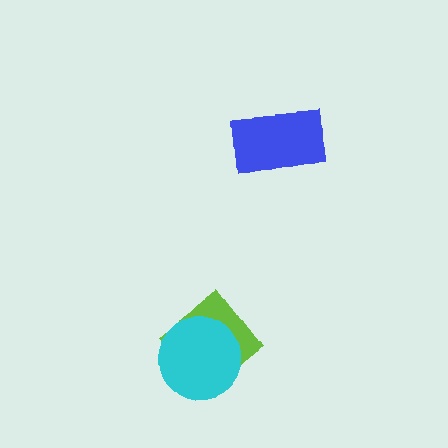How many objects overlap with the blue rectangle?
0 objects overlap with the blue rectangle.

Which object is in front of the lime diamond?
The cyan circle is in front of the lime diamond.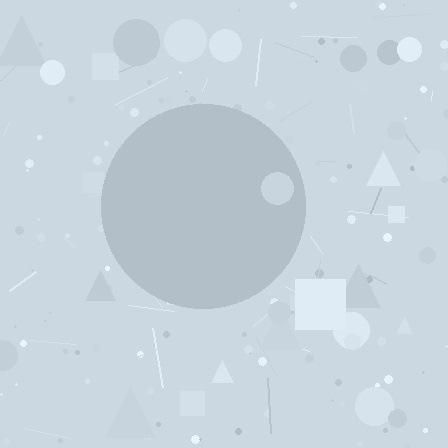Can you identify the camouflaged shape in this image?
The camouflaged shape is a circle.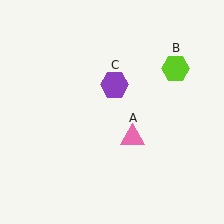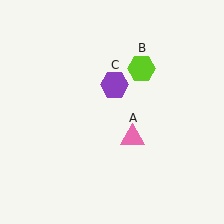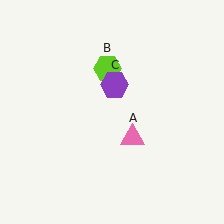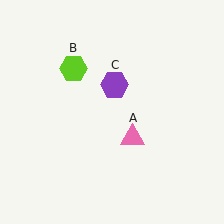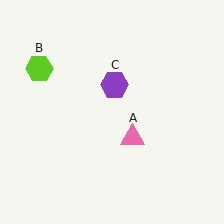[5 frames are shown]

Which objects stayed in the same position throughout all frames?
Pink triangle (object A) and purple hexagon (object C) remained stationary.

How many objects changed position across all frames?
1 object changed position: lime hexagon (object B).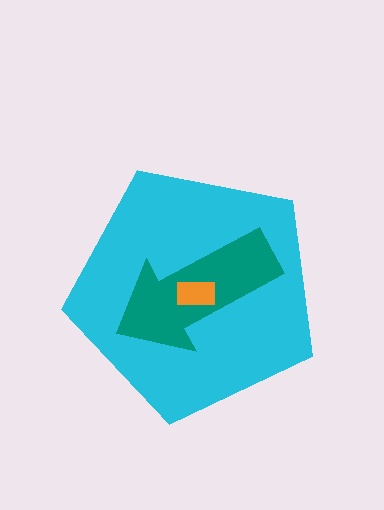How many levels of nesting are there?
3.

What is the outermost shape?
The cyan pentagon.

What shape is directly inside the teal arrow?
The orange rectangle.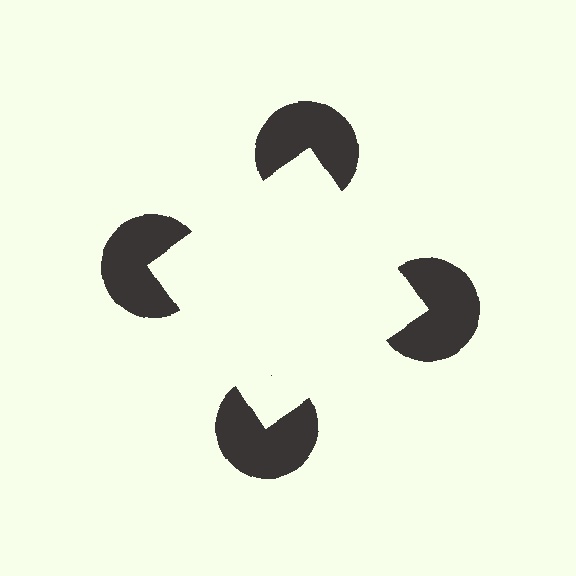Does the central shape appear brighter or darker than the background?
It typically appears slightly brighter than the background, even though no actual brightness change is drawn.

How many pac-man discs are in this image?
There are 4 — one at each vertex of the illusory square.